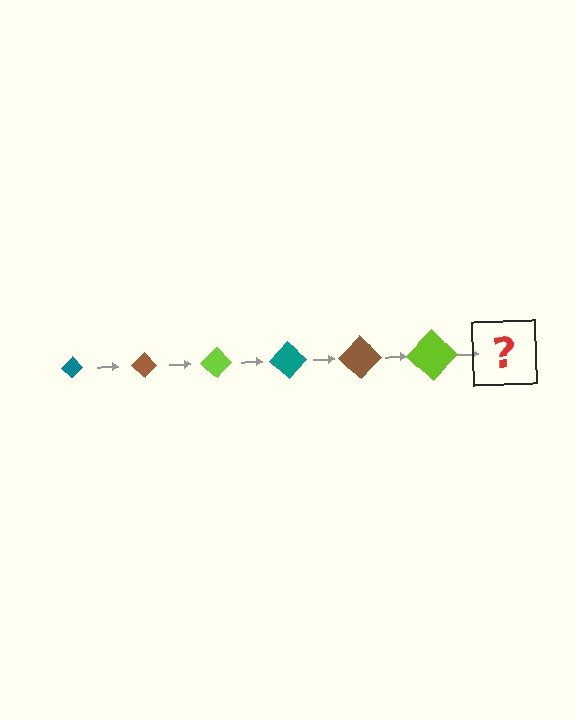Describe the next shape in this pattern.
It should be a teal diamond, larger than the previous one.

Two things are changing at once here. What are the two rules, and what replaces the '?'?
The two rules are that the diamond grows larger each step and the color cycles through teal, brown, and lime. The '?' should be a teal diamond, larger than the previous one.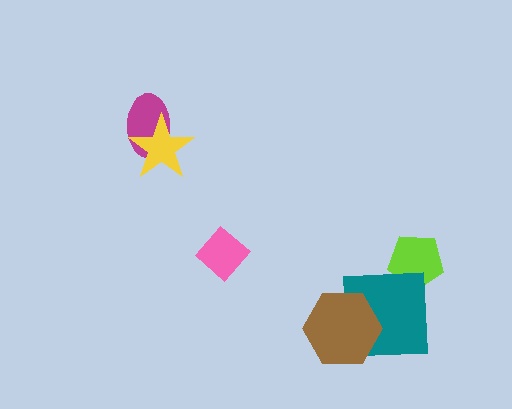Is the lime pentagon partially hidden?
Yes, it is partially covered by another shape.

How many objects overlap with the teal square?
2 objects overlap with the teal square.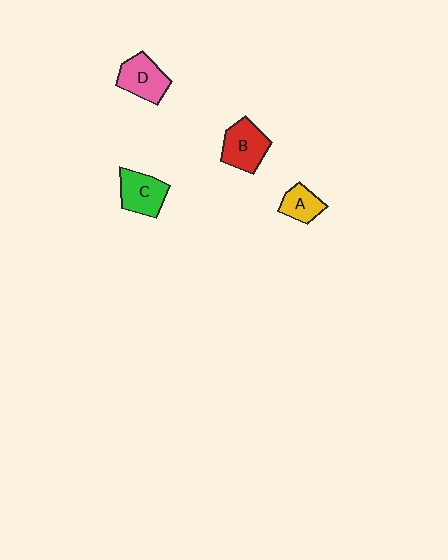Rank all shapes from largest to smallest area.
From largest to smallest: B (red), D (pink), C (green), A (yellow).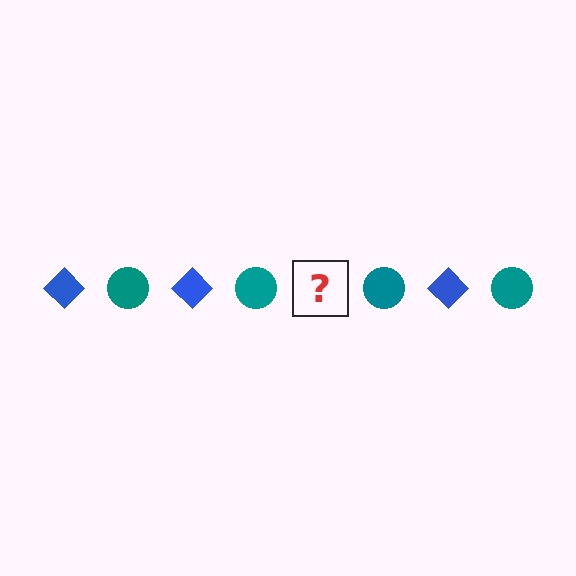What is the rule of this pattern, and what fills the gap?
The rule is that the pattern alternates between blue diamond and teal circle. The gap should be filled with a blue diamond.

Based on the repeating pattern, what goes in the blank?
The blank should be a blue diamond.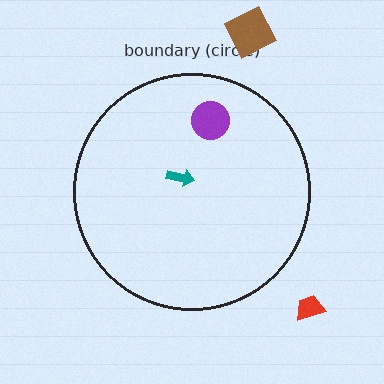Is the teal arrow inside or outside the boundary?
Inside.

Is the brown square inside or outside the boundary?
Outside.